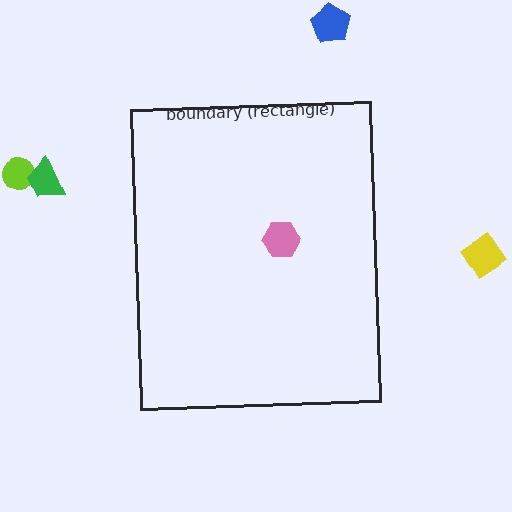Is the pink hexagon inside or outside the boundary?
Inside.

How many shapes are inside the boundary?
1 inside, 4 outside.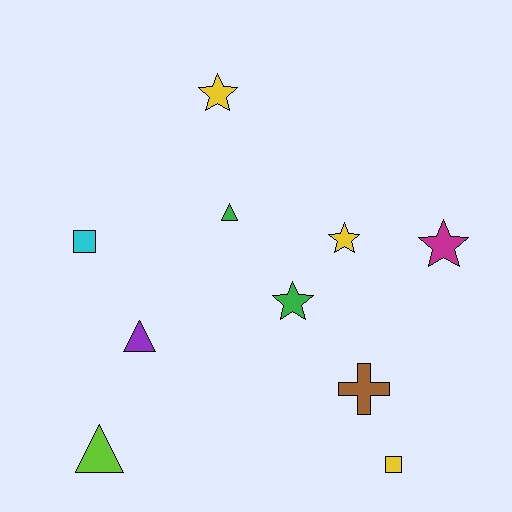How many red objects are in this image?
There are no red objects.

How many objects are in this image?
There are 10 objects.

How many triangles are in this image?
There are 3 triangles.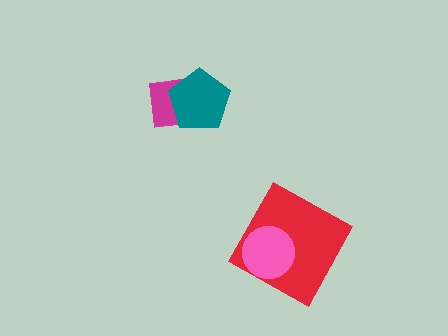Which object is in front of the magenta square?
The teal pentagon is in front of the magenta square.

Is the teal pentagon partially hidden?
No, no other shape covers it.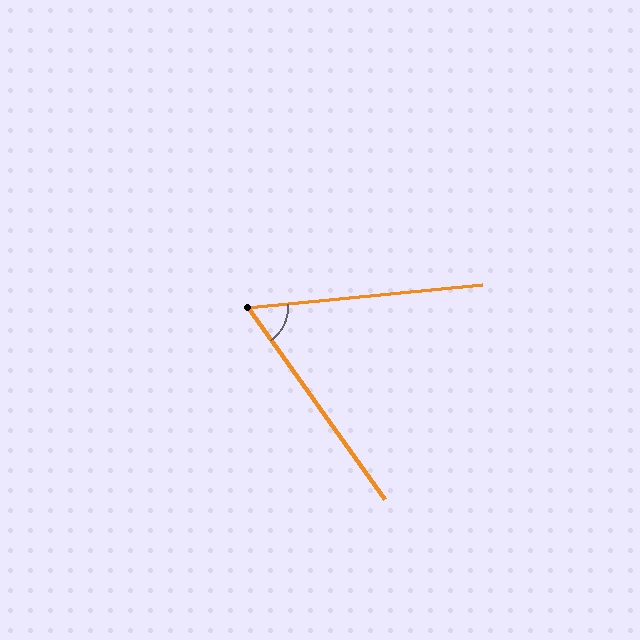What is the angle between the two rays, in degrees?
Approximately 60 degrees.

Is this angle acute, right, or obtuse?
It is acute.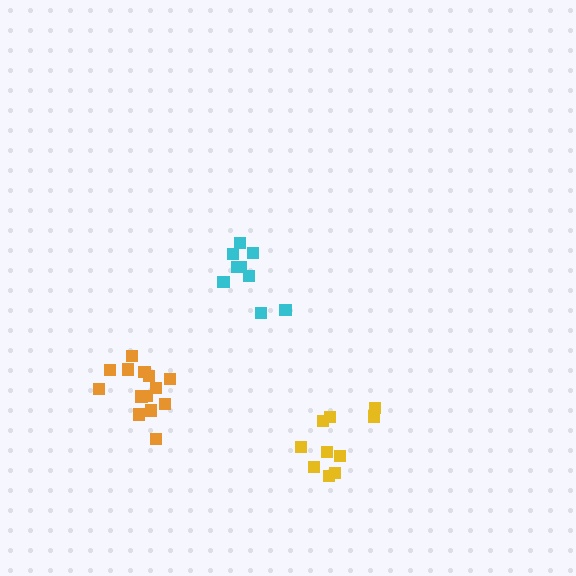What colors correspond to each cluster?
The clusters are colored: yellow, cyan, orange.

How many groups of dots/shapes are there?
There are 3 groups.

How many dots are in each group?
Group 1: 10 dots, Group 2: 9 dots, Group 3: 14 dots (33 total).